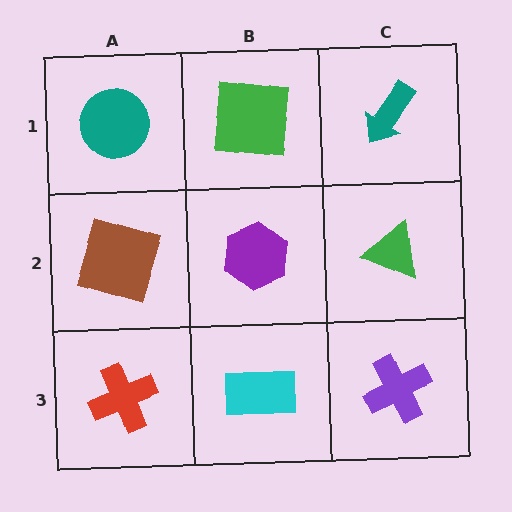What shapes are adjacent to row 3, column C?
A green triangle (row 2, column C), a cyan rectangle (row 3, column B).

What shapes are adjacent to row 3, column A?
A brown square (row 2, column A), a cyan rectangle (row 3, column B).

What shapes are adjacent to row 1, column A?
A brown square (row 2, column A), a green square (row 1, column B).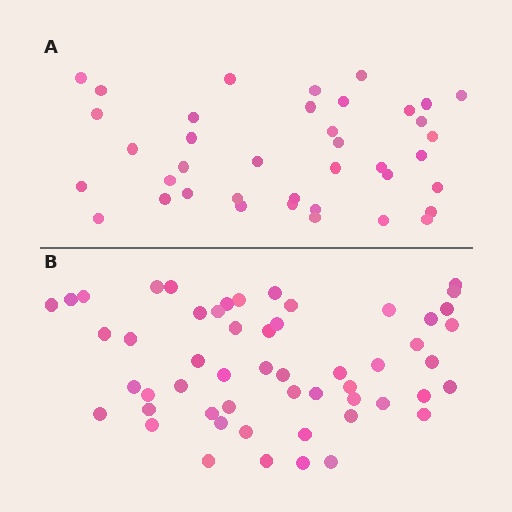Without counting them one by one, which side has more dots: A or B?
Region B (the bottom region) has more dots.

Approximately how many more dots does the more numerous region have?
Region B has approximately 15 more dots than region A.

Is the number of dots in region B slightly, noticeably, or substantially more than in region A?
Region B has noticeably more, but not dramatically so. The ratio is roughly 1.4 to 1.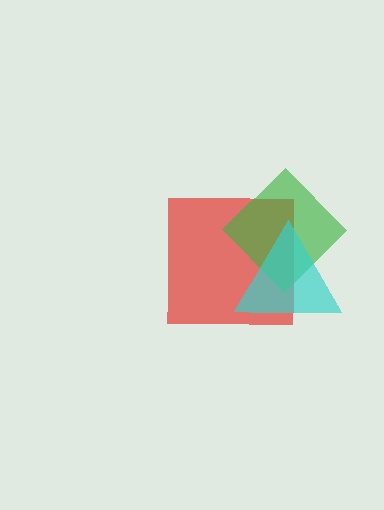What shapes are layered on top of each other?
The layered shapes are: a red square, a green diamond, a cyan triangle.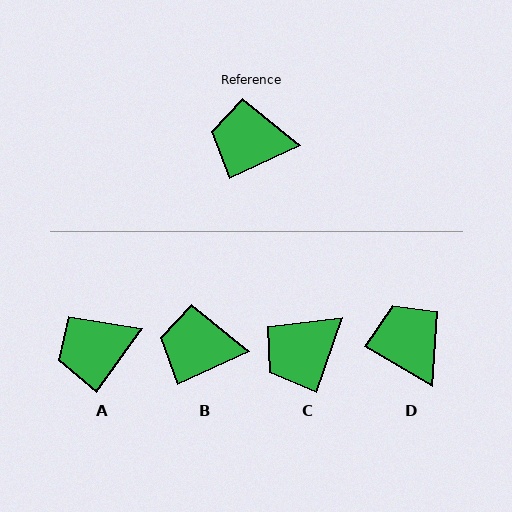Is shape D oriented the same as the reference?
No, it is off by about 54 degrees.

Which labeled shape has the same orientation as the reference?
B.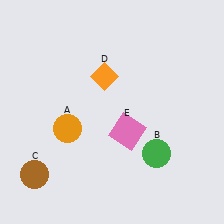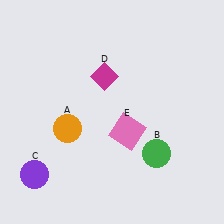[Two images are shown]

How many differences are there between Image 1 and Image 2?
There are 2 differences between the two images.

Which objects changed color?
C changed from brown to purple. D changed from orange to magenta.